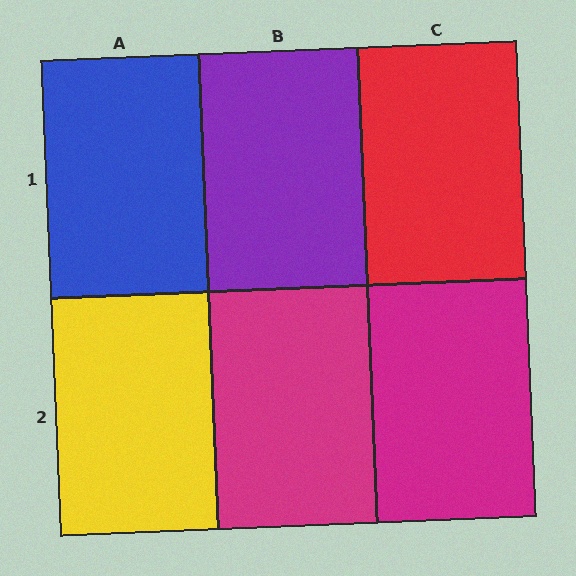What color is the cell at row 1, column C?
Red.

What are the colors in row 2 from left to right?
Yellow, magenta, magenta.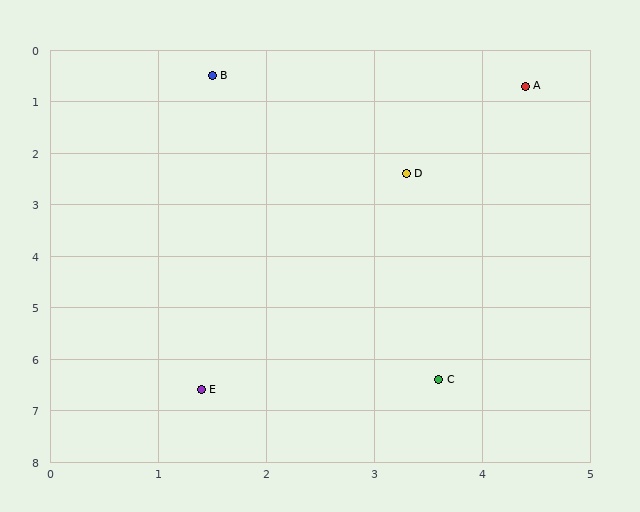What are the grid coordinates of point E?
Point E is at approximately (1.4, 6.6).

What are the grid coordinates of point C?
Point C is at approximately (3.6, 6.4).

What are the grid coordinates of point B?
Point B is at approximately (1.5, 0.5).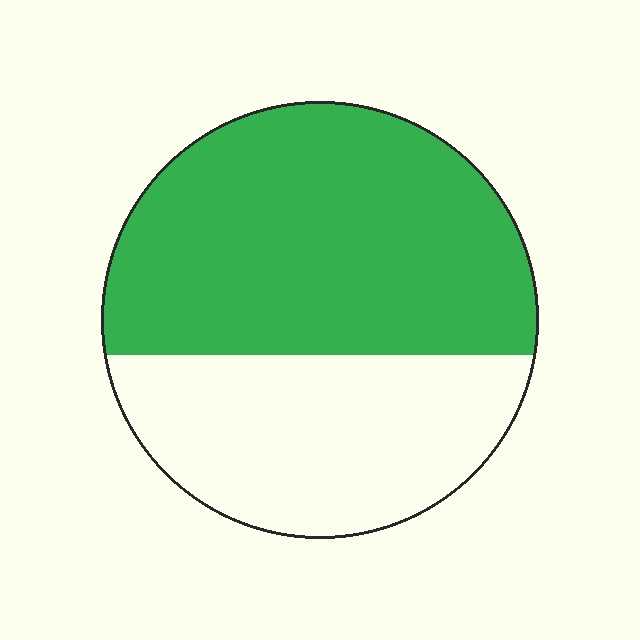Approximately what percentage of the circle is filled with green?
Approximately 60%.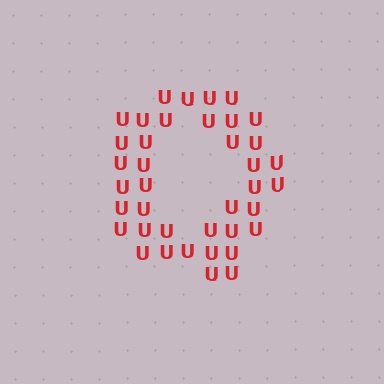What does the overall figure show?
The overall figure shows the letter Q.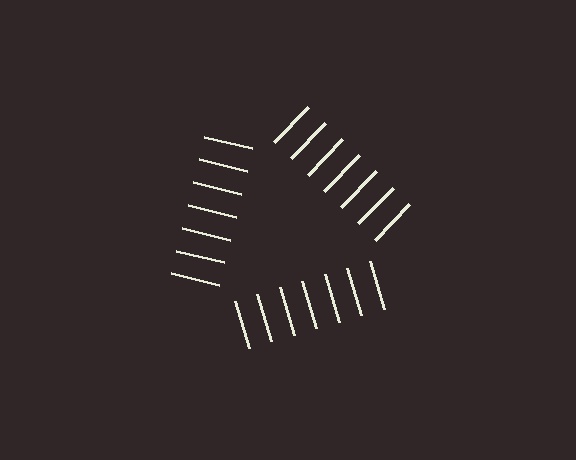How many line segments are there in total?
21 — 7 along each of the 3 edges.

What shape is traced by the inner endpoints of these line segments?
An illusory triangle — the line segments terminate on its edges but no continuous stroke is drawn.